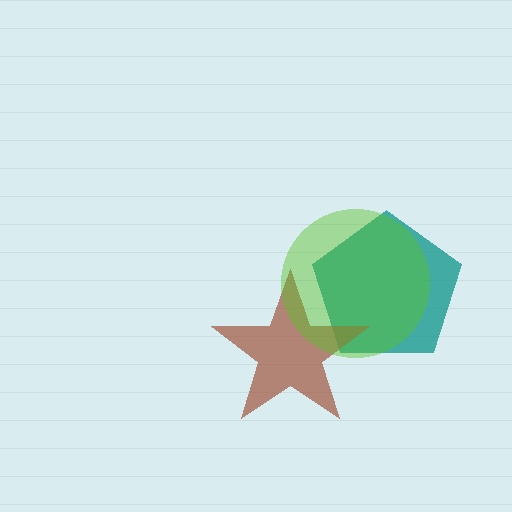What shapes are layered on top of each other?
The layered shapes are: a teal pentagon, a brown star, a lime circle.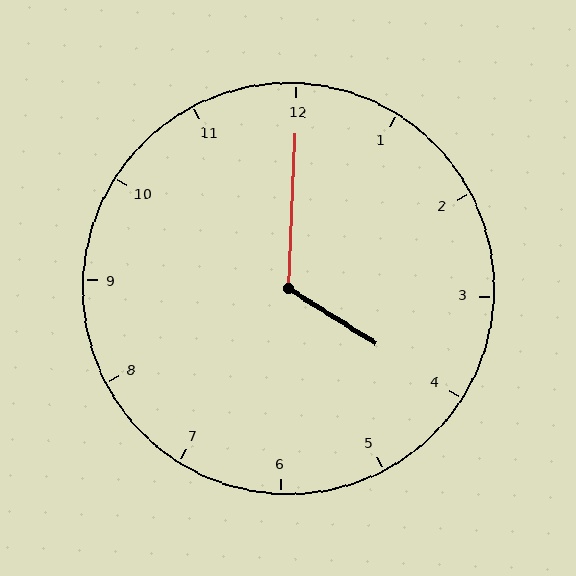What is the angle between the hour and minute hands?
Approximately 120 degrees.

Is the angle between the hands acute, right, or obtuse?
It is obtuse.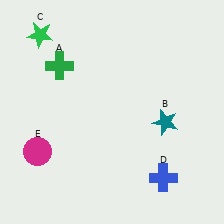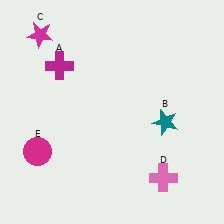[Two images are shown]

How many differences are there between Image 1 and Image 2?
There are 3 differences between the two images.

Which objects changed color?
A changed from green to magenta. C changed from green to magenta. D changed from blue to pink.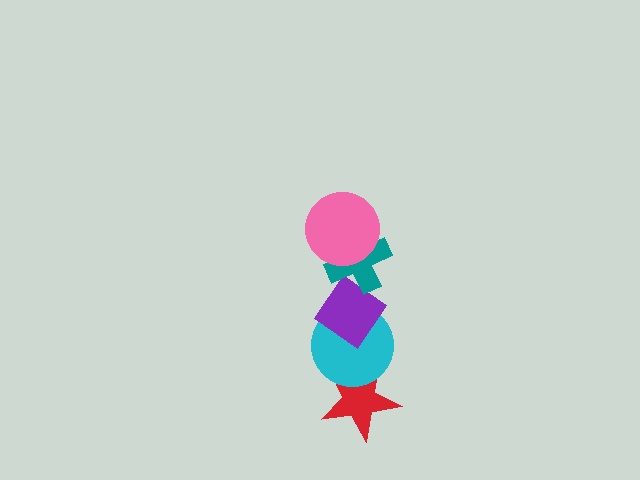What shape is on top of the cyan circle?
The purple diamond is on top of the cyan circle.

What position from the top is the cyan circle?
The cyan circle is 4th from the top.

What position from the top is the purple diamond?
The purple diamond is 3rd from the top.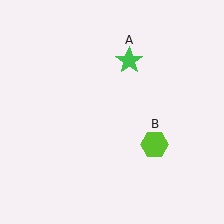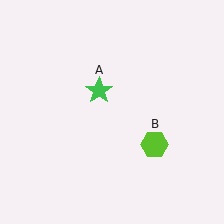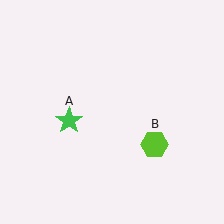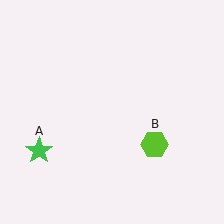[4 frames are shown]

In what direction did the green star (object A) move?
The green star (object A) moved down and to the left.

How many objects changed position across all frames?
1 object changed position: green star (object A).